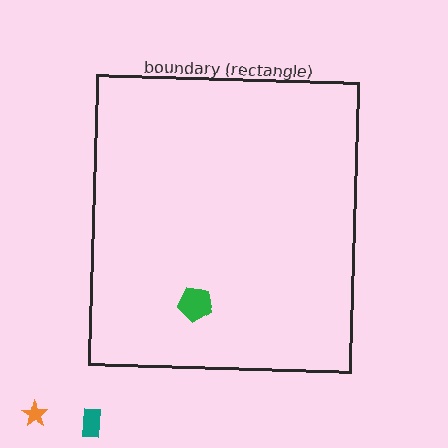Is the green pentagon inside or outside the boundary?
Inside.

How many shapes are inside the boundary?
1 inside, 2 outside.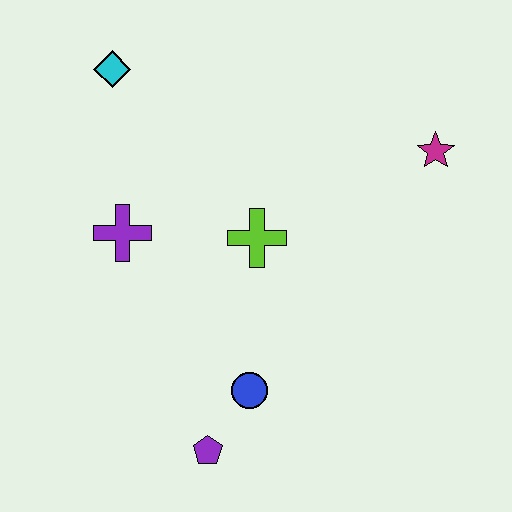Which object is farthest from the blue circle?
The cyan diamond is farthest from the blue circle.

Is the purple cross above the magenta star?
No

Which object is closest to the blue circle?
The purple pentagon is closest to the blue circle.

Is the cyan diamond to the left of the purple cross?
Yes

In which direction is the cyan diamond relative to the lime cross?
The cyan diamond is above the lime cross.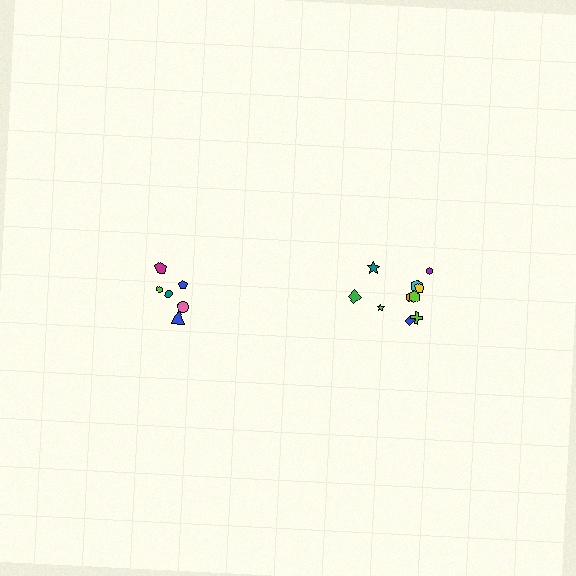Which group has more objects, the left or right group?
The right group.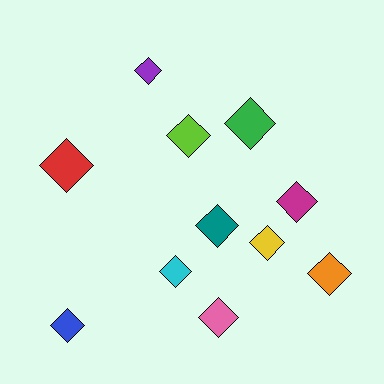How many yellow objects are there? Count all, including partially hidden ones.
There is 1 yellow object.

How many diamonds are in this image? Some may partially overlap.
There are 11 diamonds.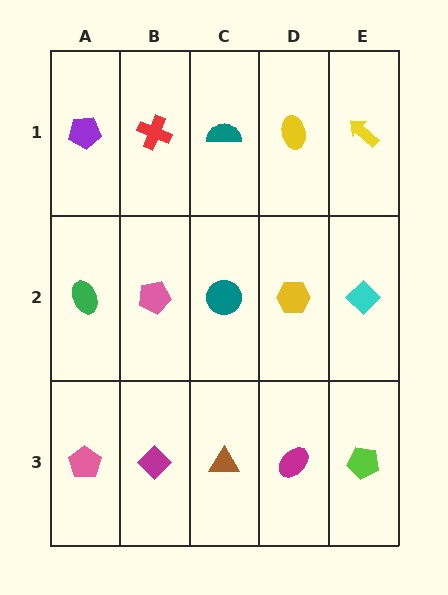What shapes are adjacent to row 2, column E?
A yellow arrow (row 1, column E), a lime pentagon (row 3, column E), a yellow hexagon (row 2, column D).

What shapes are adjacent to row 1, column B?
A pink pentagon (row 2, column B), a purple pentagon (row 1, column A), a teal semicircle (row 1, column C).